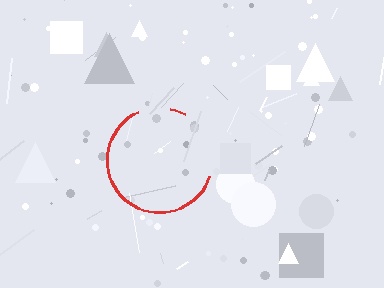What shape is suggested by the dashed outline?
The dashed outline suggests a circle.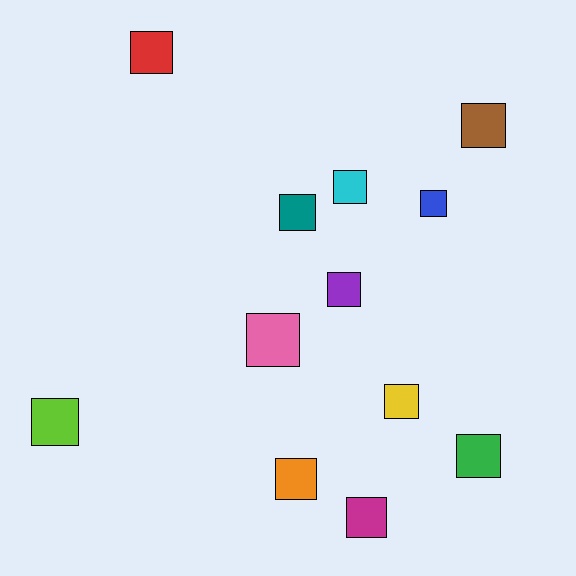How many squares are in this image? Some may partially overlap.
There are 12 squares.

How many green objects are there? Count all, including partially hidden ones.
There is 1 green object.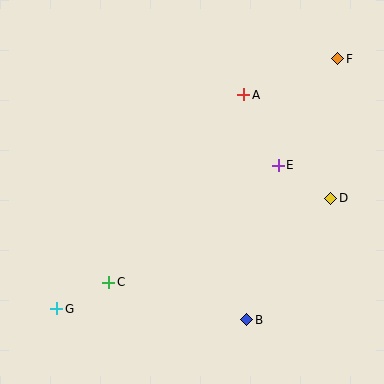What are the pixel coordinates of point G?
Point G is at (57, 309).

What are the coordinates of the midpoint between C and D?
The midpoint between C and D is at (220, 240).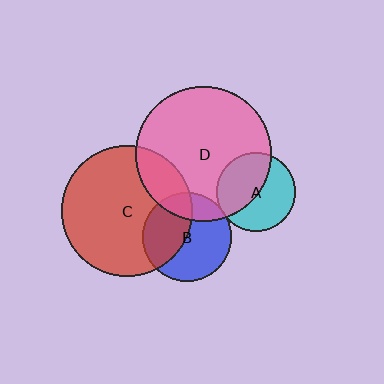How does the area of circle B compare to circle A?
Approximately 1.3 times.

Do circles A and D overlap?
Yes.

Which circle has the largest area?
Circle D (pink).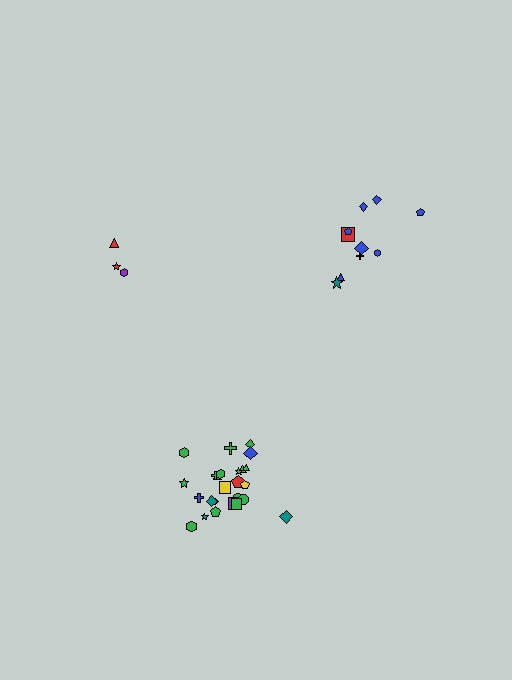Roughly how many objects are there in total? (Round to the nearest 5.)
Roughly 40 objects in total.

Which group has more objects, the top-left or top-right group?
The top-right group.